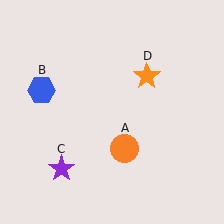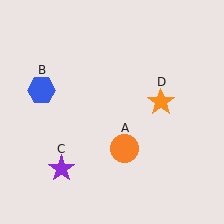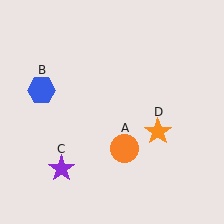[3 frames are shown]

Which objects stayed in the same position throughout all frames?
Orange circle (object A) and blue hexagon (object B) and purple star (object C) remained stationary.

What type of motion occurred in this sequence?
The orange star (object D) rotated clockwise around the center of the scene.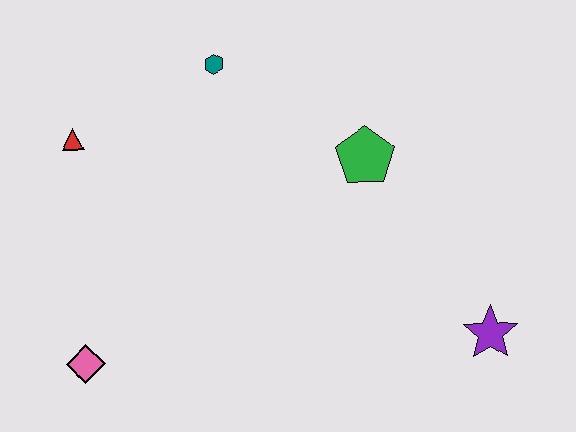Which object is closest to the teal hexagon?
The red triangle is closest to the teal hexagon.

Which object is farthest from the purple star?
The red triangle is farthest from the purple star.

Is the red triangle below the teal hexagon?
Yes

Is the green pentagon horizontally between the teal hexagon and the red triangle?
No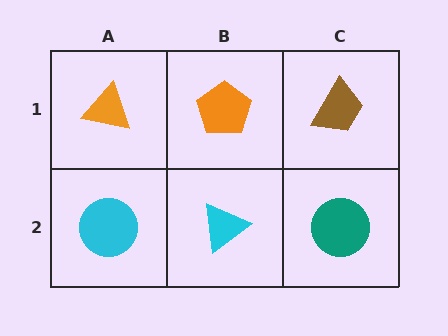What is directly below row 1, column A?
A cyan circle.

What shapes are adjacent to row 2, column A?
An orange triangle (row 1, column A), a cyan triangle (row 2, column B).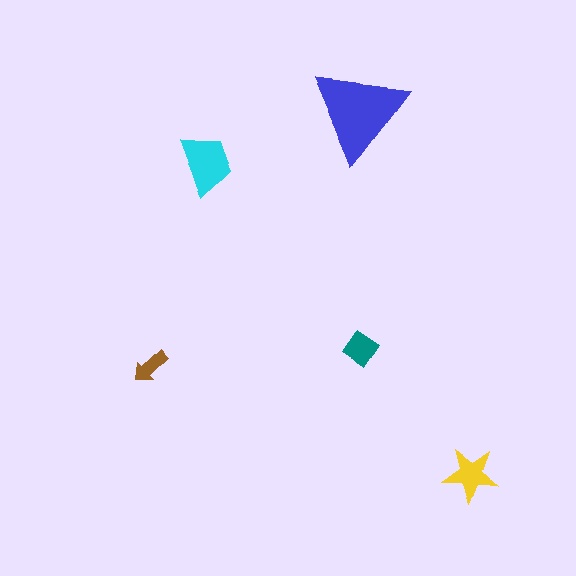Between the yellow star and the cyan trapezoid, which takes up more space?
The cyan trapezoid.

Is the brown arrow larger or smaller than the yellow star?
Smaller.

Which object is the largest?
The blue triangle.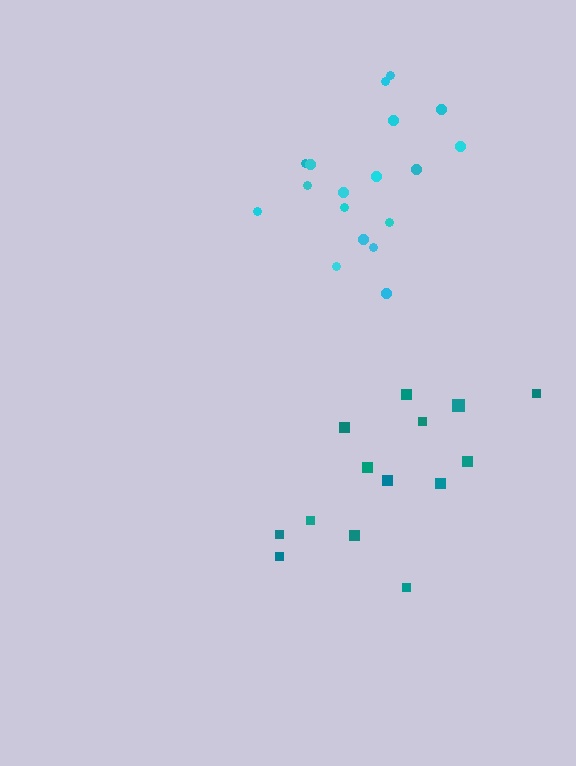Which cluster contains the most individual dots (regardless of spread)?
Cyan (18).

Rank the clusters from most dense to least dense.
cyan, teal.